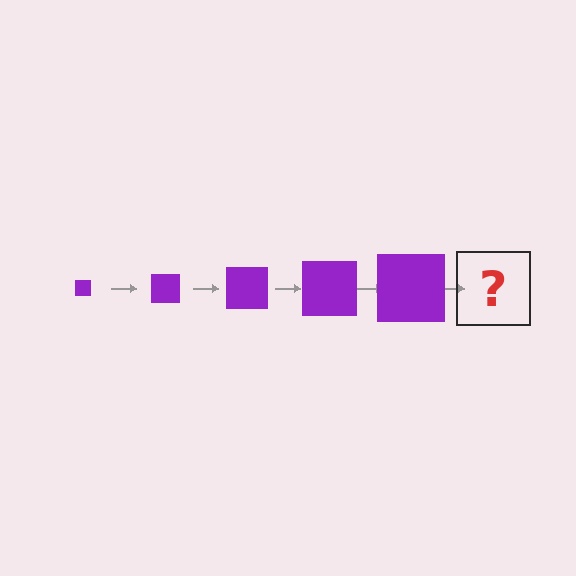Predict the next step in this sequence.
The next step is a purple square, larger than the previous one.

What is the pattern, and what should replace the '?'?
The pattern is that the square gets progressively larger each step. The '?' should be a purple square, larger than the previous one.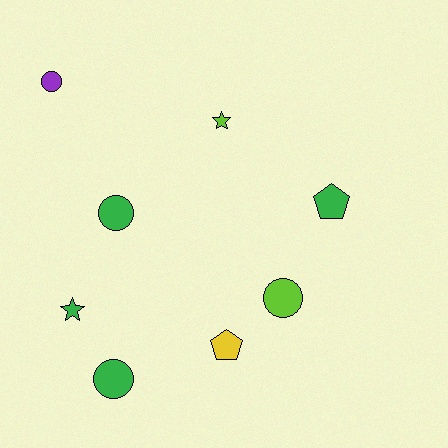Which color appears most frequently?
Green, with 4 objects.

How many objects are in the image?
There are 8 objects.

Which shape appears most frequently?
Circle, with 4 objects.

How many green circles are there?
There are 2 green circles.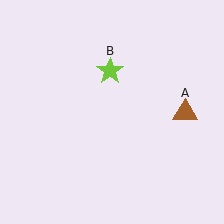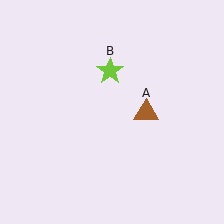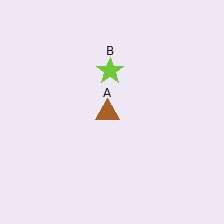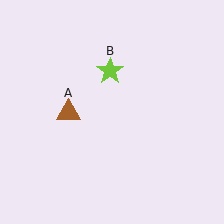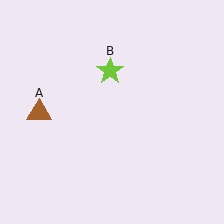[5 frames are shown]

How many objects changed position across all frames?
1 object changed position: brown triangle (object A).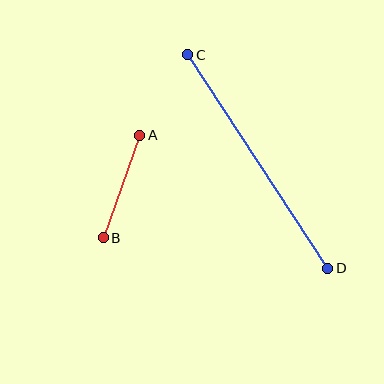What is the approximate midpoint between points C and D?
The midpoint is at approximately (258, 162) pixels.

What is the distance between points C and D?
The distance is approximately 255 pixels.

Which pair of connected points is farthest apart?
Points C and D are farthest apart.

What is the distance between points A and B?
The distance is approximately 109 pixels.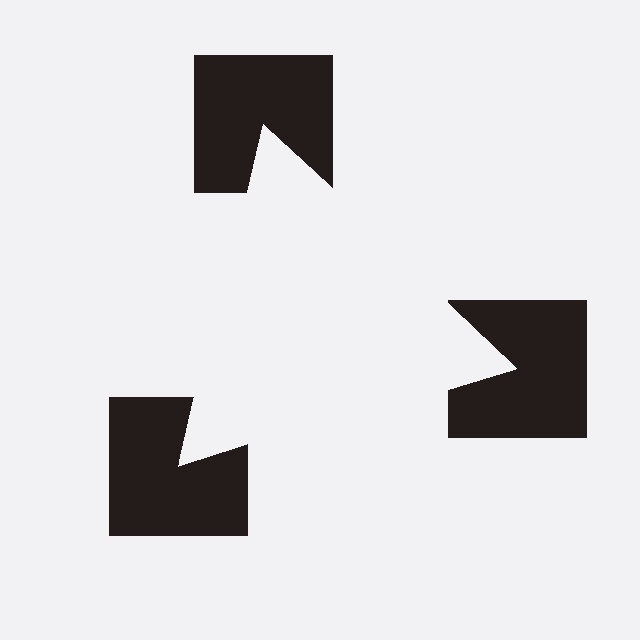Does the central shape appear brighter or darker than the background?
It typically appears slightly brighter than the background, even though no actual brightness change is drawn.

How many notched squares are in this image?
There are 3 — one at each vertex of the illusory triangle.